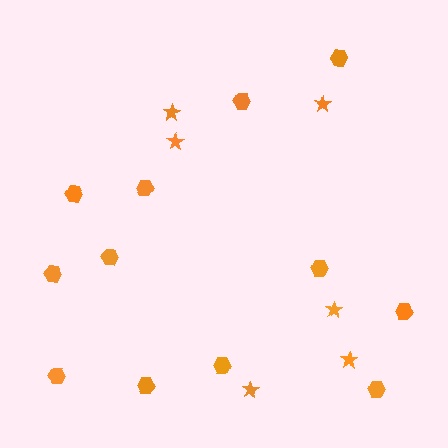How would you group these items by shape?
There are 2 groups: one group of hexagons (12) and one group of stars (6).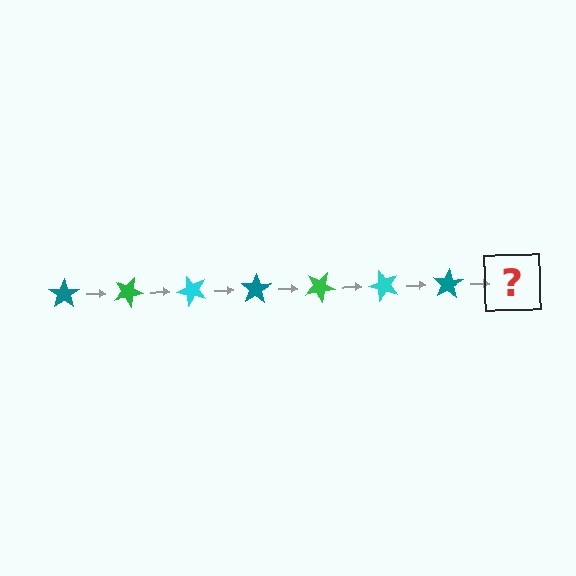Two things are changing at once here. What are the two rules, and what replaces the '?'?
The two rules are that it rotates 25 degrees each step and the color cycles through teal, green, and cyan. The '?' should be a green star, rotated 175 degrees from the start.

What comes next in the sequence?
The next element should be a green star, rotated 175 degrees from the start.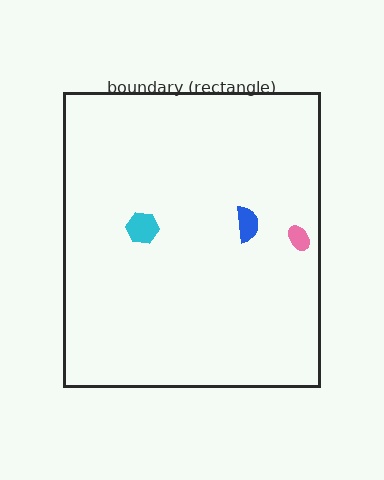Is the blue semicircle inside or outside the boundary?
Inside.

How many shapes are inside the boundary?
3 inside, 0 outside.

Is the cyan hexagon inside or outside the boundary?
Inside.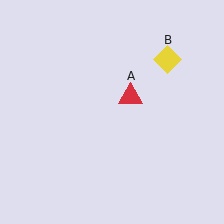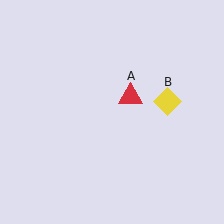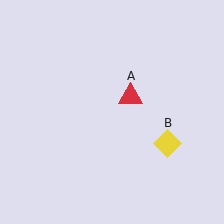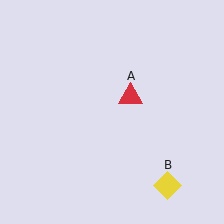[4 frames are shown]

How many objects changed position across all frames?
1 object changed position: yellow diamond (object B).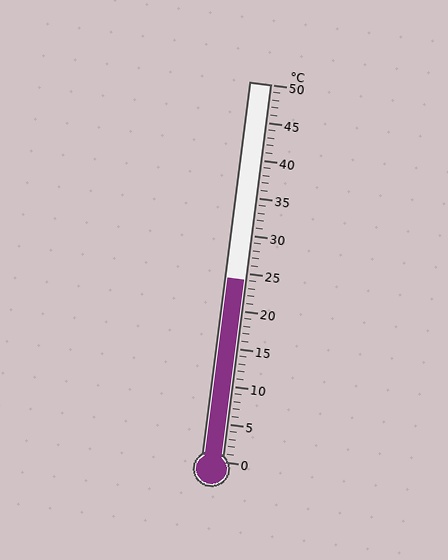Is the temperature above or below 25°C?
The temperature is below 25°C.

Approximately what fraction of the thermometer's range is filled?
The thermometer is filled to approximately 50% of its range.